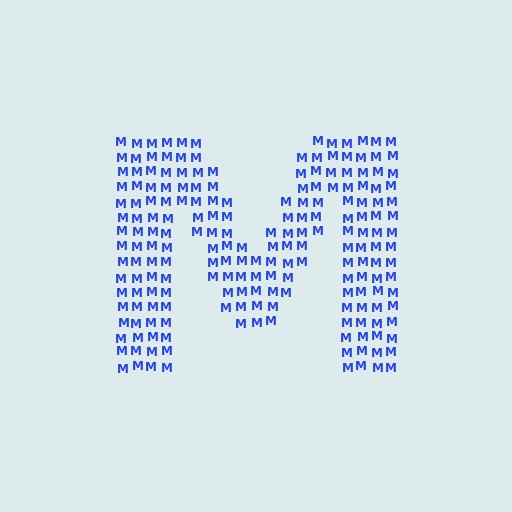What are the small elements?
The small elements are letter M's.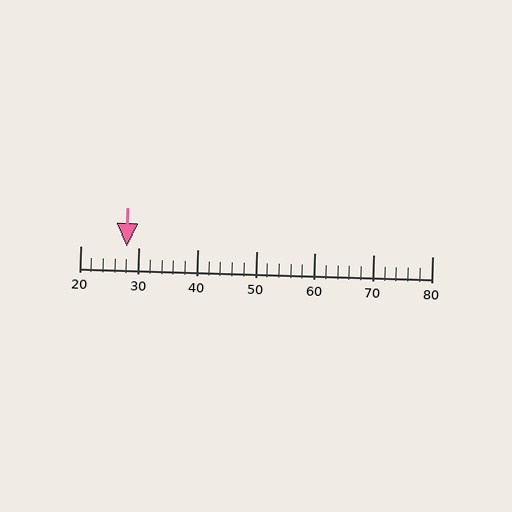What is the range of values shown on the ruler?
The ruler shows values from 20 to 80.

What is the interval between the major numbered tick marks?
The major tick marks are spaced 10 units apart.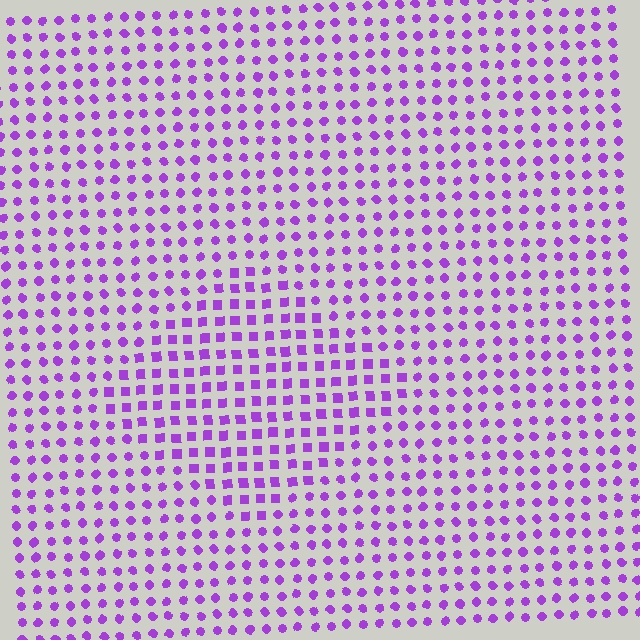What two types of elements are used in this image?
The image uses squares inside the diamond region and circles outside it.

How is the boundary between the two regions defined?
The boundary is defined by a change in element shape: squares inside vs. circles outside. All elements share the same color and spacing.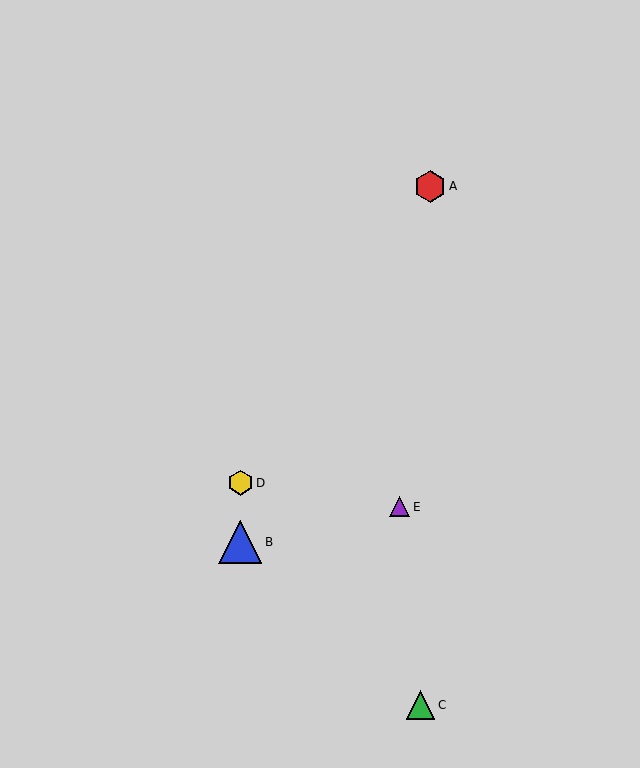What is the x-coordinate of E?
Object E is at x≈399.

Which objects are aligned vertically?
Objects B, D are aligned vertically.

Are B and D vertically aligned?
Yes, both are at x≈240.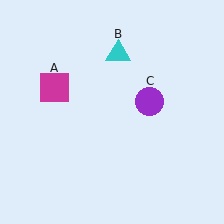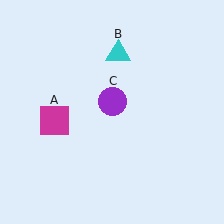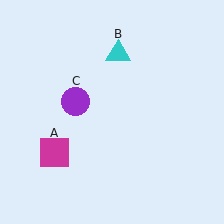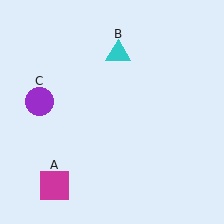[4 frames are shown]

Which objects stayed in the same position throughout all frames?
Cyan triangle (object B) remained stationary.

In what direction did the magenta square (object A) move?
The magenta square (object A) moved down.